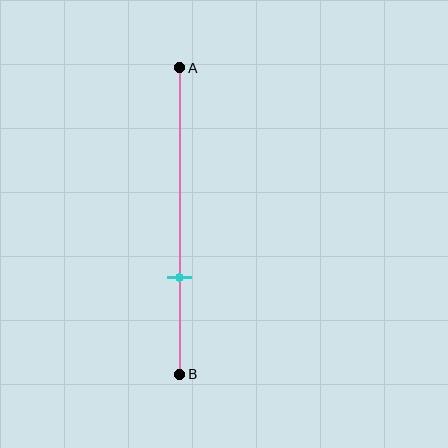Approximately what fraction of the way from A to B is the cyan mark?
The cyan mark is approximately 70% of the way from A to B.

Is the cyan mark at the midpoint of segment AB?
No, the mark is at about 70% from A, not at the 50% midpoint.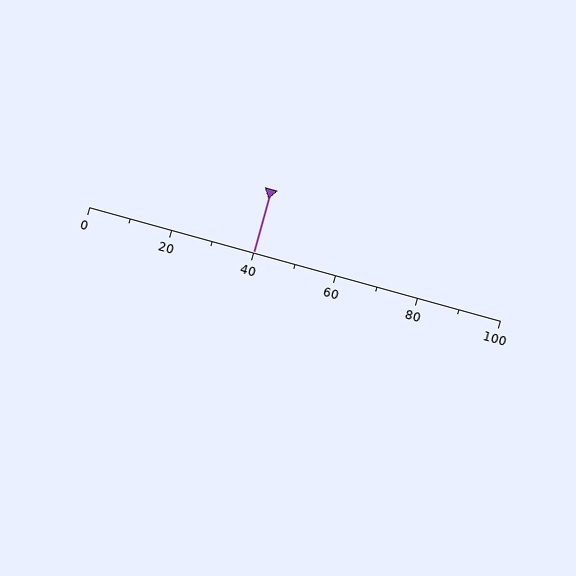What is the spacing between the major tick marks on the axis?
The major ticks are spaced 20 apart.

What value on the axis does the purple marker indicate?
The marker indicates approximately 40.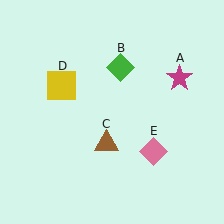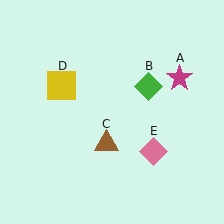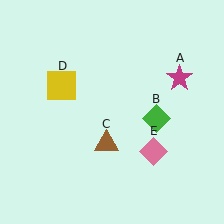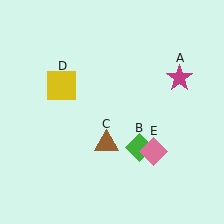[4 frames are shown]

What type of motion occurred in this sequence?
The green diamond (object B) rotated clockwise around the center of the scene.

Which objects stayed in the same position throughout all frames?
Magenta star (object A) and brown triangle (object C) and yellow square (object D) and pink diamond (object E) remained stationary.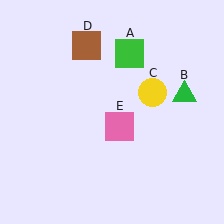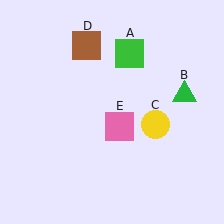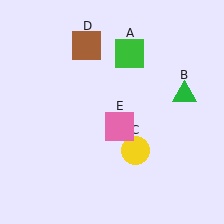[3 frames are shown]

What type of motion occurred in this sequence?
The yellow circle (object C) rotated clockwise around the center of the scene.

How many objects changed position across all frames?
1 object changed position: yellow circle (object C).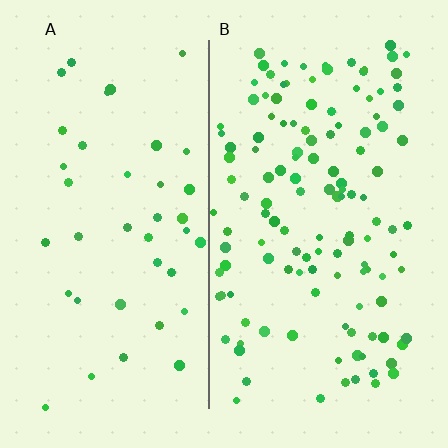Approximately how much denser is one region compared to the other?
Approximately 3.2× — region B over region A.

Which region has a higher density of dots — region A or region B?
B (the right).